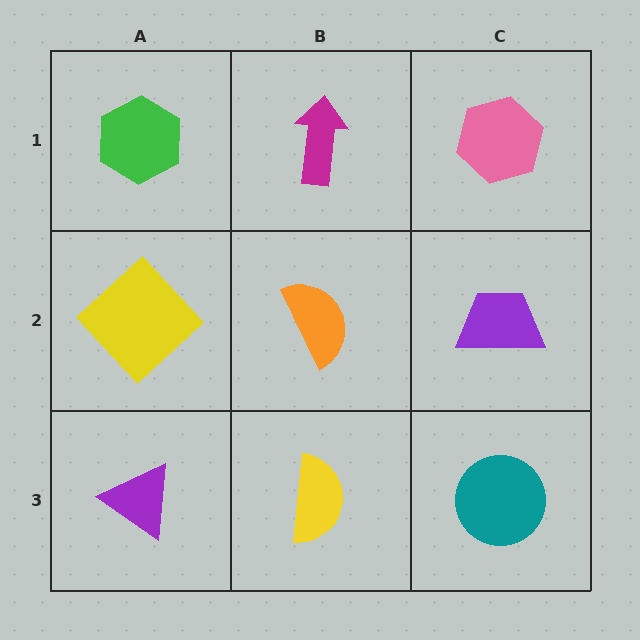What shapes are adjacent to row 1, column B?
An orange semicircle (row 2, column B), a green hexagon (row 1, column A), a pink hexagon (row 1, column C).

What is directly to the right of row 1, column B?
A pink hexagon.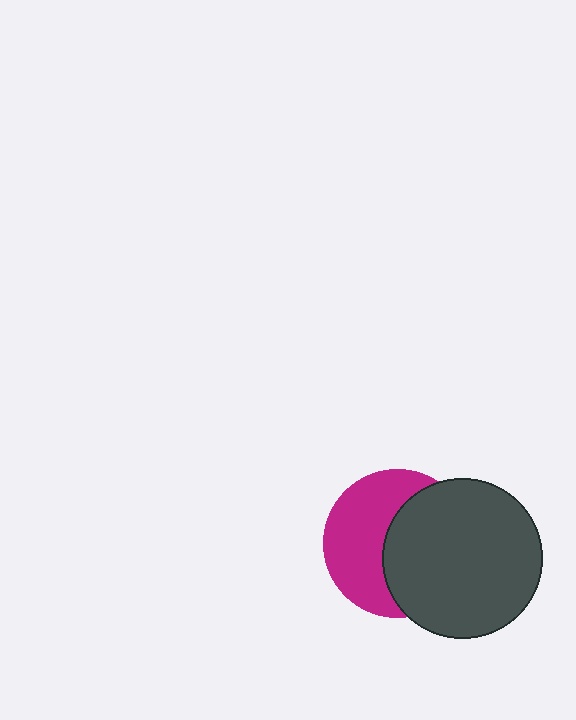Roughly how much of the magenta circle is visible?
About half of it is visible (roughly 49%).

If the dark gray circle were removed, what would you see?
You would see the complete magenta circle.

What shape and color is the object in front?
The object in front is a dark gray circle.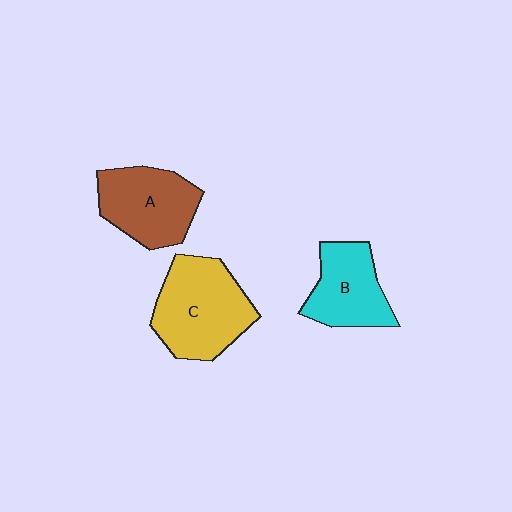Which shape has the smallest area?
Shape B (cyan).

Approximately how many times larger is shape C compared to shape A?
Approximately 1.2 times.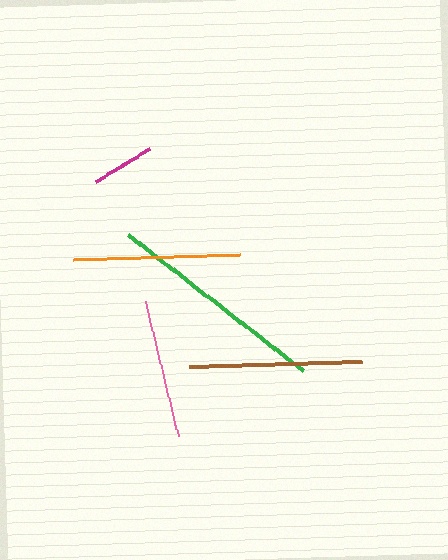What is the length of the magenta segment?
The magenta segment is approximately 63 pixels long.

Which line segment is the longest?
The green line is the longest at approximately 222 pixels.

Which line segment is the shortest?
The magenta line is the shortest at approximately 63 pixels.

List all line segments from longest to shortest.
From longest to shortest: green, brown, orange, pink, magenta.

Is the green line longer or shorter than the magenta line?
The green line is longer than the magenta line.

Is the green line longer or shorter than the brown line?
The green line is longer than the brown line.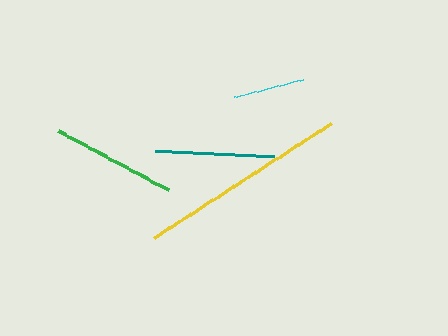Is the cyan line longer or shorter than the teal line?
The teal line is longer than the cyan line.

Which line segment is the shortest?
The cyan line is the shortest at approximately 71 pixels.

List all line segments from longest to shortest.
From longest to shortest: yellow, green, teal, cyan.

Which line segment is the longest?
The yellow line is the longest at approximately 212 pixels.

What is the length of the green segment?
The green segment is approximately 125 pixels long.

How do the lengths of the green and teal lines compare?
The green and teal lines are approximately the same length.